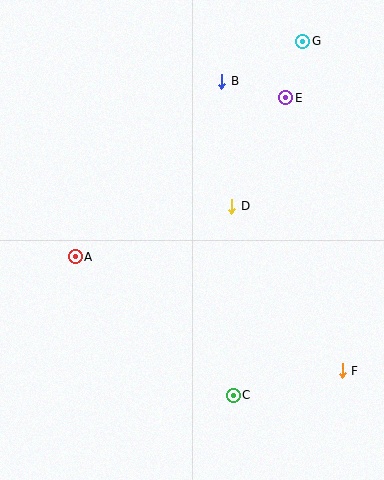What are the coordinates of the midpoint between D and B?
The midpoint between D and B is at (227, 144).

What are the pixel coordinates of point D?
Point D is at (232, 206).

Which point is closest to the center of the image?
Point D at (232, 206) is closest to the center.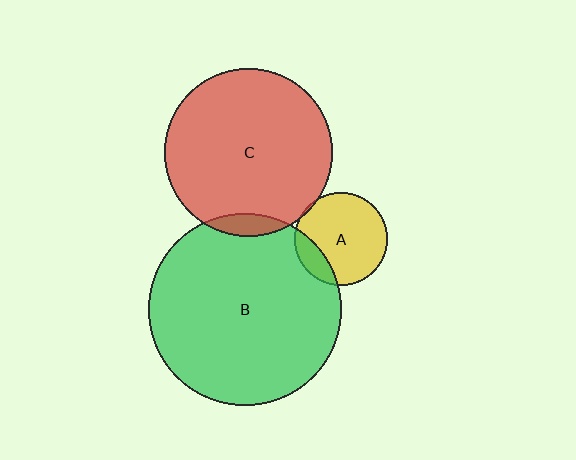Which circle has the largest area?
Circle B (green).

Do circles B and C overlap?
Yes.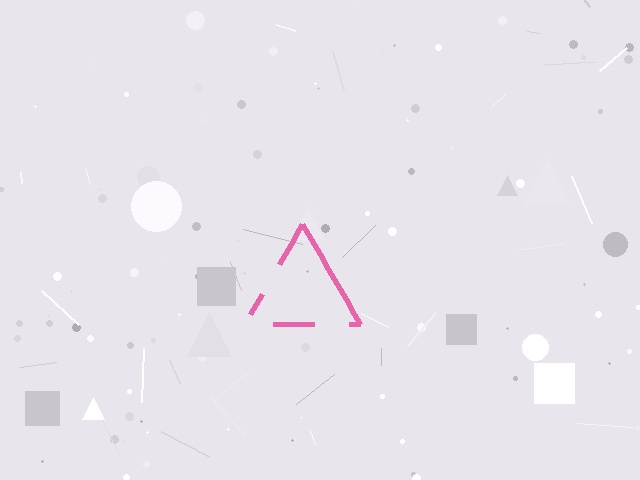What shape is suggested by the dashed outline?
The dashed outline suggests a triangle.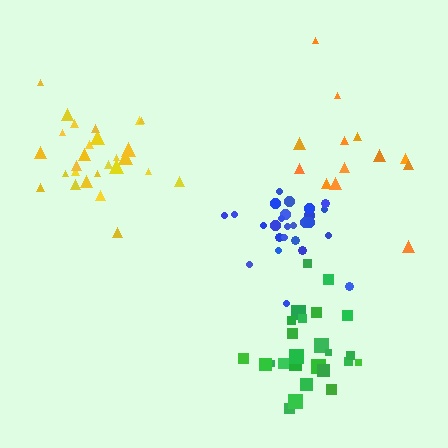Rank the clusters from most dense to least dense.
blue, green, yellow, orange.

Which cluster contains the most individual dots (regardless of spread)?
Yellow (27).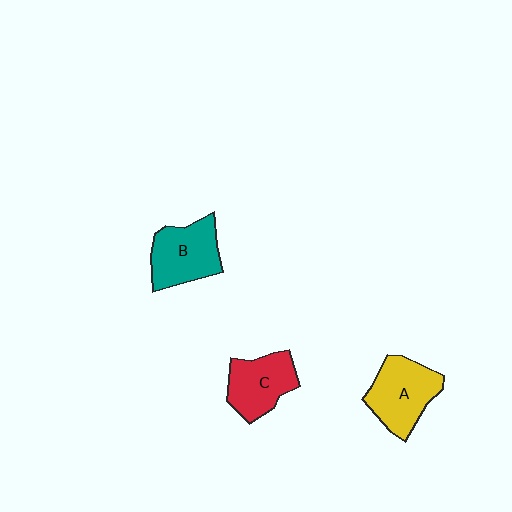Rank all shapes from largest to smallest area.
From largest to smallest: A (yellow), B (teal), C (red).